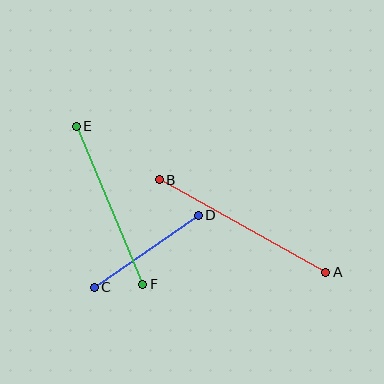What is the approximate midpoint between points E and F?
The midpoint is at approximately (110, 205) pixels.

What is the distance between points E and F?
The distance is approximately 171 pixels.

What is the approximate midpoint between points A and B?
The midpoint is at approximately (242, 226) pixels.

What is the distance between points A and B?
The distance is approximately 190 pixels.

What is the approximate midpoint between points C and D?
The midpoint is at approximately (146, 251) pixels.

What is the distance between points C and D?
The distance is approximately 127 pixels.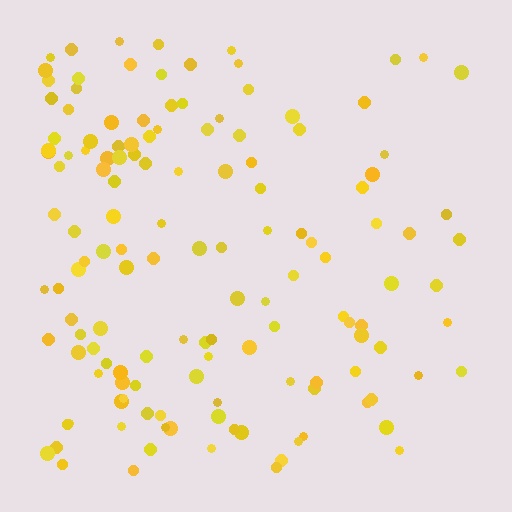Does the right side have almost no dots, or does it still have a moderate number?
Still a moderate number, just noticeably fewer than the left.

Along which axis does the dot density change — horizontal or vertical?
Horizontal.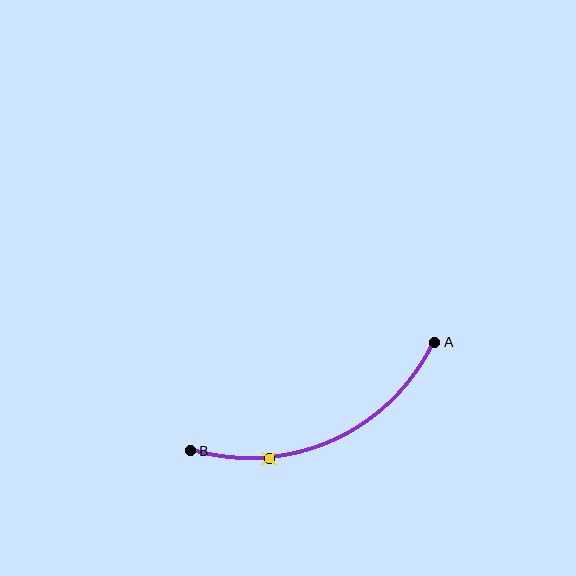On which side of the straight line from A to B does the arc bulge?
The arc bulges below the straight line connecting A and B.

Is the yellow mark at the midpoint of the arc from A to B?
No. The yellow mark lies on the arc but is closer to endpoint B. The arc midpoint would be at the point on the curve equidistant along the arc from both A and B.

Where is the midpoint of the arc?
The arc midpoint is the point on the curve farthest from the straight line joining A and B. It sits below that line.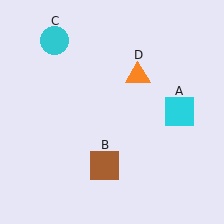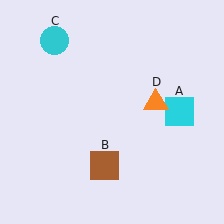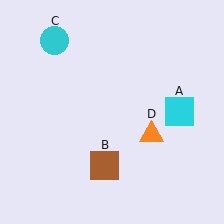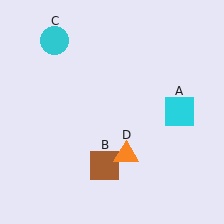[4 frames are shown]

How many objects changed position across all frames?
1 object changed position: orange triangle (object D).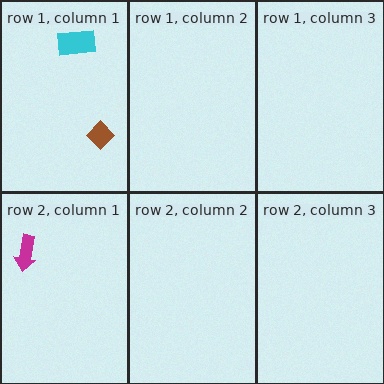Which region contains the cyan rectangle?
The row 1, column 1 region.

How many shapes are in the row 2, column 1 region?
1.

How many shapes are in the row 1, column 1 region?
2.